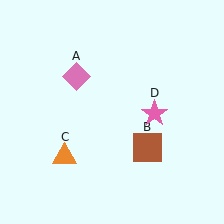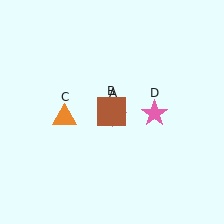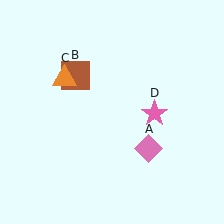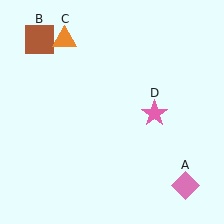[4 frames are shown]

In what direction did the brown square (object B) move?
The brown square (object B) moved up and to the left.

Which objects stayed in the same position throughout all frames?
Pink star (object D) remained stationary.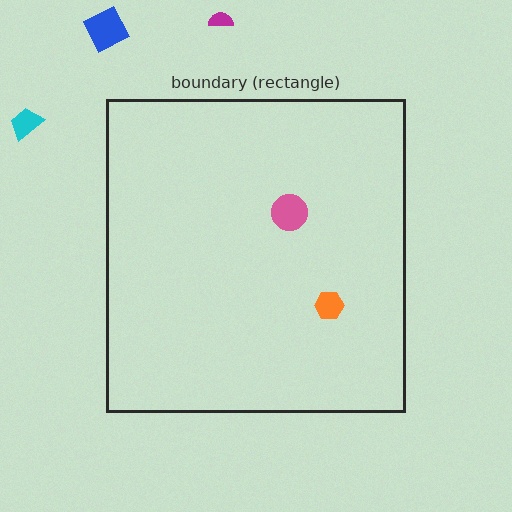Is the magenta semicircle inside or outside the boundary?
Outside.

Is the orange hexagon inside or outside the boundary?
Inside.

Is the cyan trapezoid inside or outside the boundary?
Outside.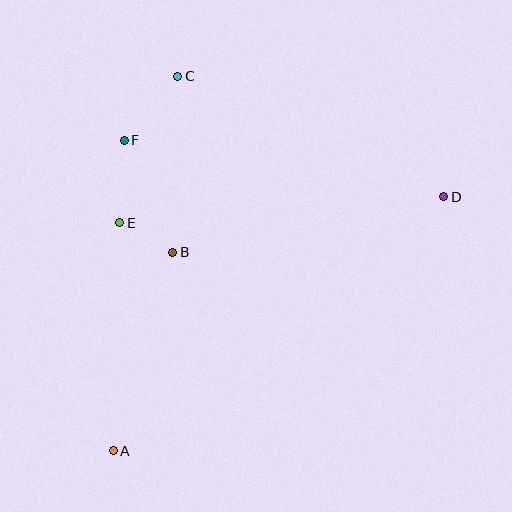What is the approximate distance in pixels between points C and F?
The distance between C and F is approximately 83 pixels.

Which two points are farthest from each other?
Points A and D are farthest from each other.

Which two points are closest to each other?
Points B and E are closest to each other.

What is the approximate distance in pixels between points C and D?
The distance between C and D is approximately 292 pixels.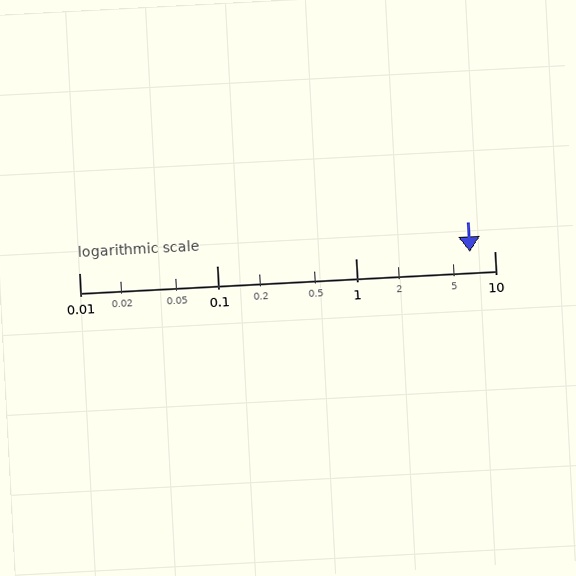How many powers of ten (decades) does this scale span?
The scale spans 3 decades, from 0.01 to 10.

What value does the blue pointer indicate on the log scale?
The pointer indicates approximately 6.7.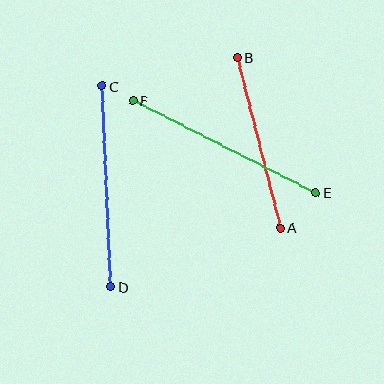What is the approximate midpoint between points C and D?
The midpoint is at approximately (106, 186) pixels.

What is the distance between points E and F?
The distance is approximately 205 pixels.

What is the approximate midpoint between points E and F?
The midpoint is at approximately (225, 147) pixels.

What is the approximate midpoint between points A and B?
The midpoint is at approximately (259, 143) pixels.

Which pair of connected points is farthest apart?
Points E and F are farthest apart.